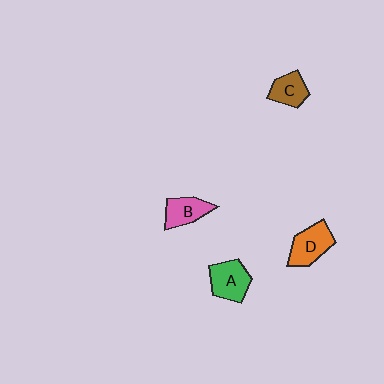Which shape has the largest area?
Shape D (orange).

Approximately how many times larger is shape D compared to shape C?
Approximately 1.4 times.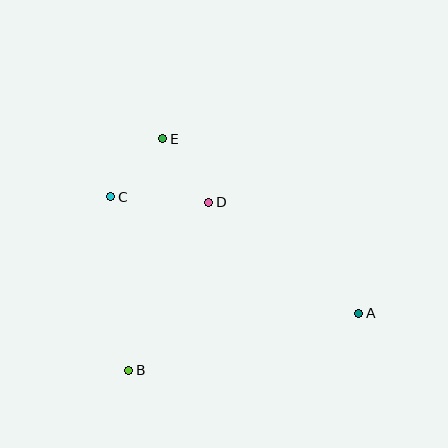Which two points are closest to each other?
Points C and E are closest to each other.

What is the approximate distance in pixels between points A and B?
The distance between A and B is approximately 237 pixels.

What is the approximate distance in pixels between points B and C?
The distance between B and C is approximately 174 pixels.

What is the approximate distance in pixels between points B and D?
The distance between B and D is approximately 186 pixels.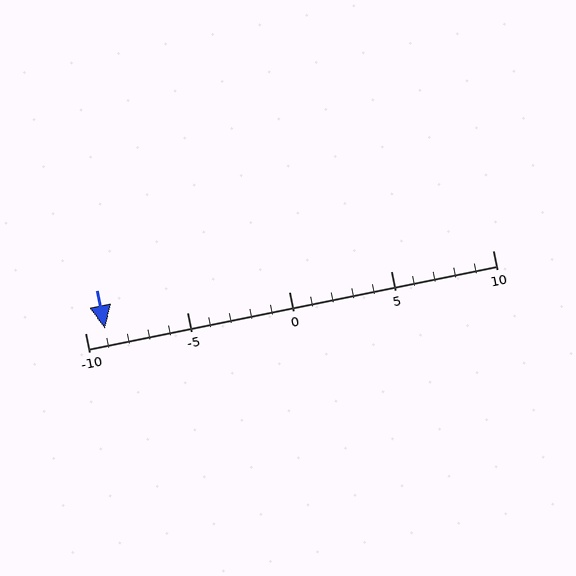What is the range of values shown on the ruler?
The ruler shows values from -10 to 10.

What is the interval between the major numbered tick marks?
The major tick marks are spaced 5 units apart.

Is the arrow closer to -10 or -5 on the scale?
The arrow is closer to -10.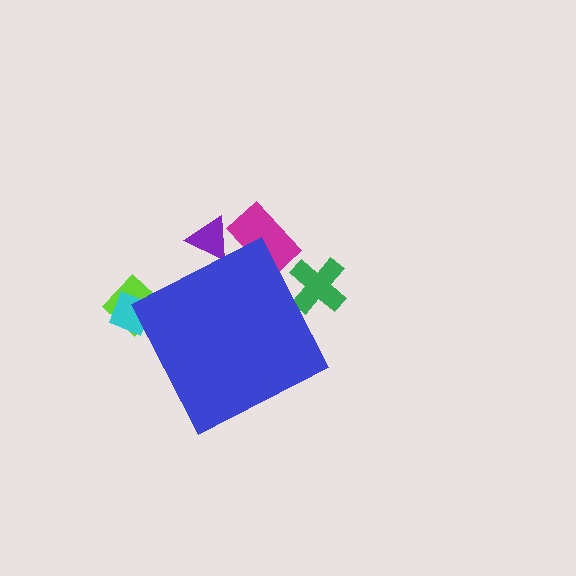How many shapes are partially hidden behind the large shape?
5 shapes are partially hidden.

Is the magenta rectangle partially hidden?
Yes, the magenta rectangle is partially hidden behind the blue diamond.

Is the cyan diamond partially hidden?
Yes, the cyan diamond is partially hidden behind the blue diamond.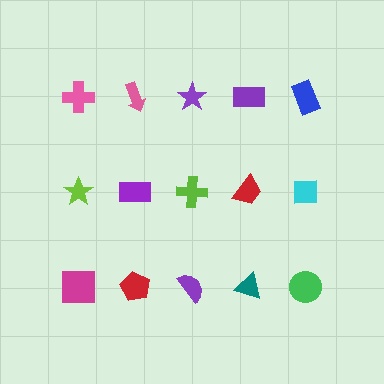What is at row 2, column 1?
A lime star.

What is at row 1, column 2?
A pink arrow.